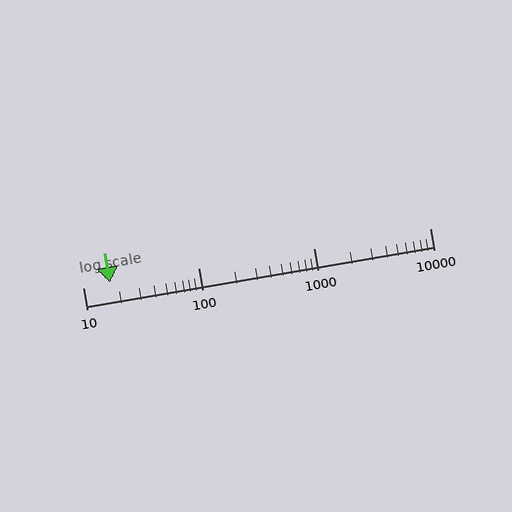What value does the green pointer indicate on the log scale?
The pointer indicates approximately 17.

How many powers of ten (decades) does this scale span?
The scale spans 3 decades, from 10 to 10000.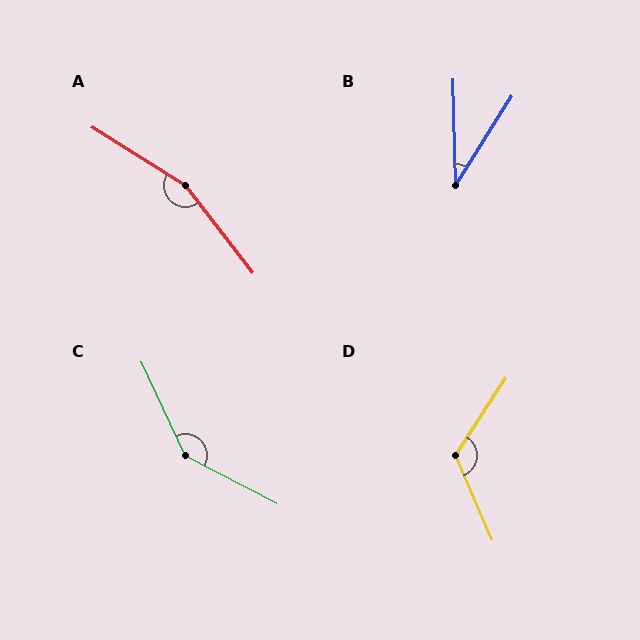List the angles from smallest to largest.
B (34°), D (123°), C (142°), A (160°).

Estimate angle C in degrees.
Approximately 142 degrees.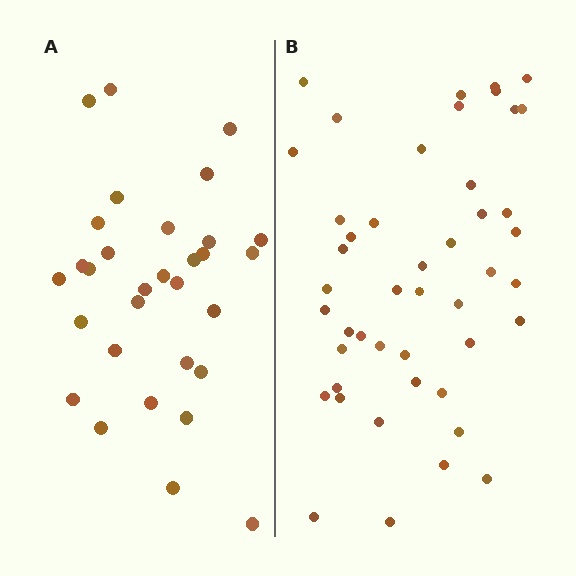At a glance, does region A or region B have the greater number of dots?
Region B (the right region) has more dots.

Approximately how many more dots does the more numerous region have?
Region B has approximately 15 more dots than region A.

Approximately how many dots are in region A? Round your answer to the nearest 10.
About 30 dots. (The exact count is 31, which rounds to 30.)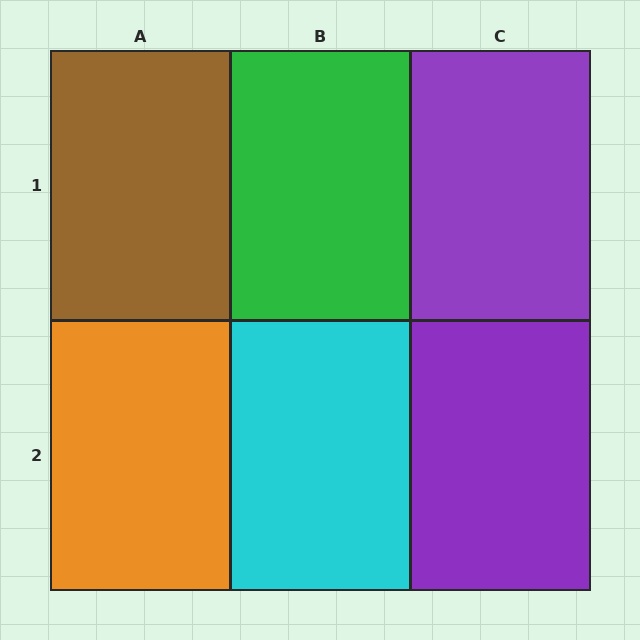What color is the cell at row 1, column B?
Green.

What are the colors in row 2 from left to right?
Orange, cyan, purple.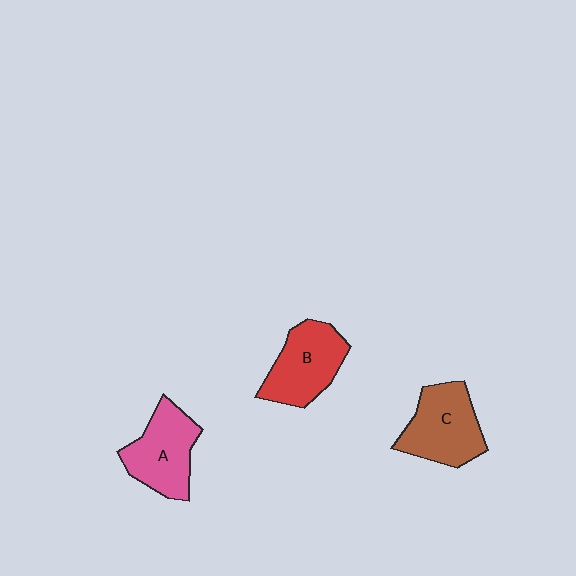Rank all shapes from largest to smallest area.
From largest to smallest: C (brown), B (red), A (pink).